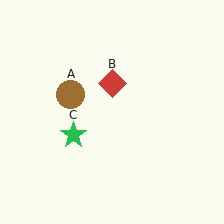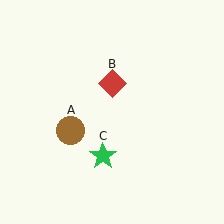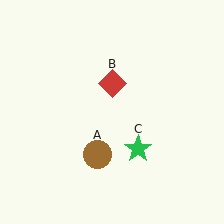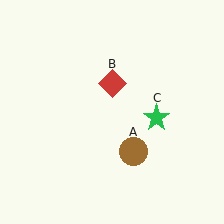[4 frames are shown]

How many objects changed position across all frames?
2 objects changed position: brown circle (object A), green star (object C).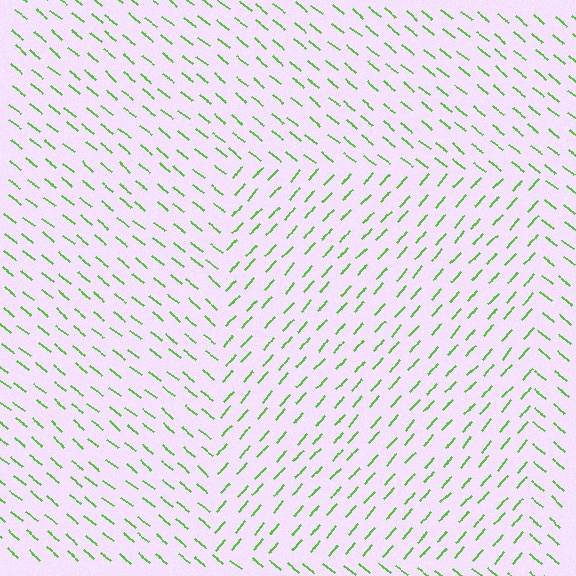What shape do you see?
I see a rectangle.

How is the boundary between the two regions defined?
The boundary is defined purely by a change in line orientation (approximately 87 degrees difference). All lines are the same color and thickness.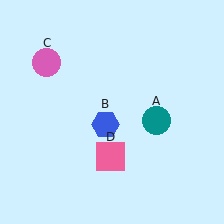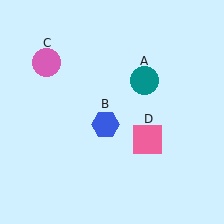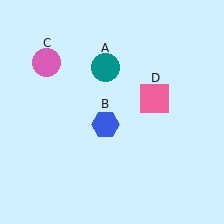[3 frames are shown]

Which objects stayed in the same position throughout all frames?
Blue hexagon (object B) and pink circle (object C) remained stationary.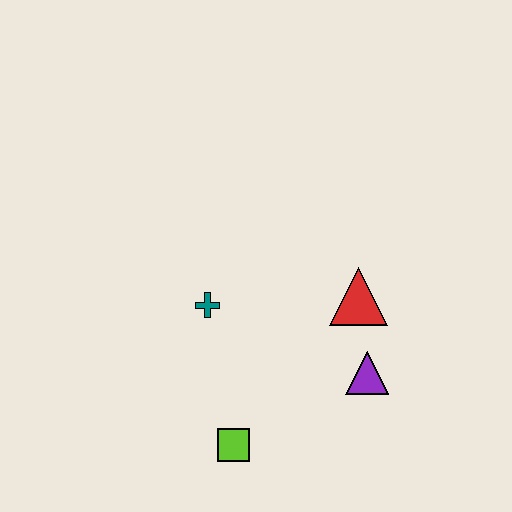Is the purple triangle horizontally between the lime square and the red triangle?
No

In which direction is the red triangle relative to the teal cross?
The red triangle is to the right of the teal cross.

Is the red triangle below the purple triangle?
No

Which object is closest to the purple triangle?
The red triangle is closest to the purple triangle.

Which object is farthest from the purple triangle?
The teal cross is farthest from the purple triangle.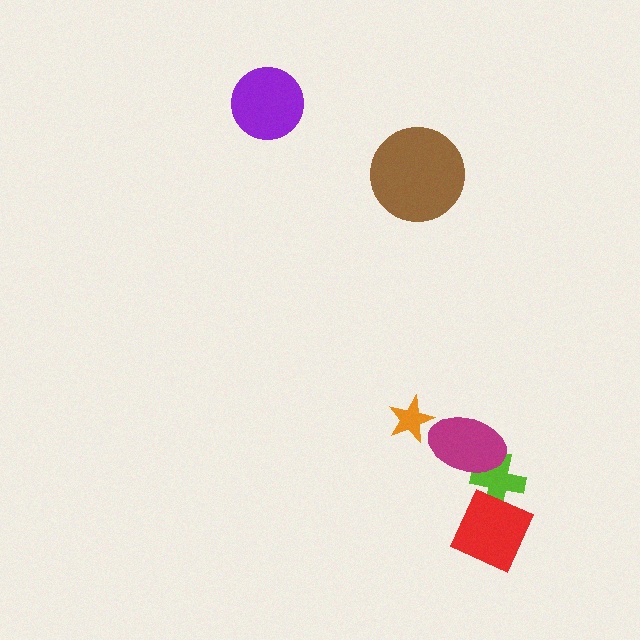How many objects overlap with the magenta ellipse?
1 object overlaps with the magenta ellipse.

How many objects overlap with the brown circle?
0 objects overlap with the brown circle.